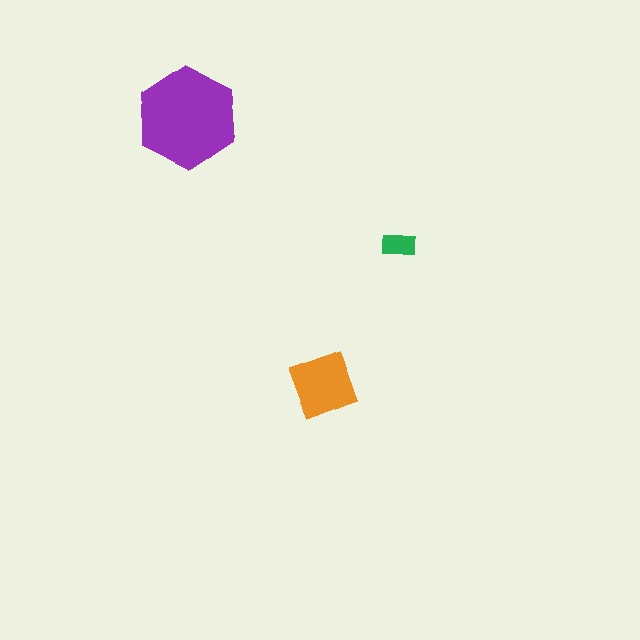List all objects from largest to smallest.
The purple hexagon, the orange square, the green rectangle.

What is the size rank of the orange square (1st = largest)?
2nd.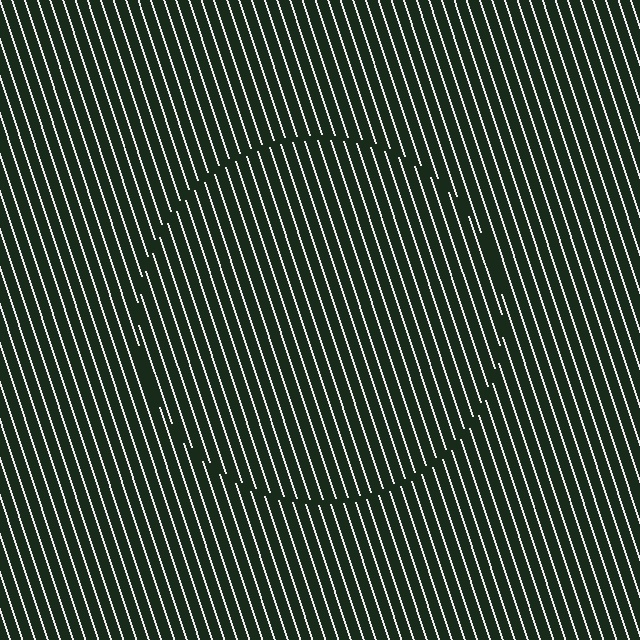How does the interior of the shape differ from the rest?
The interior of the shape contains the same grating, shifted by half a period — the contour is defined by the phase discontinuity where line-ends from the inner and outer gratings abut.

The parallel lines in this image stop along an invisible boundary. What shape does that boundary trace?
An illusory circle. The interior of the shape contains the same grating, shifted by half a period — the contour is defined by the phase discontinuity where line-ends from the inner and outer gratings abut.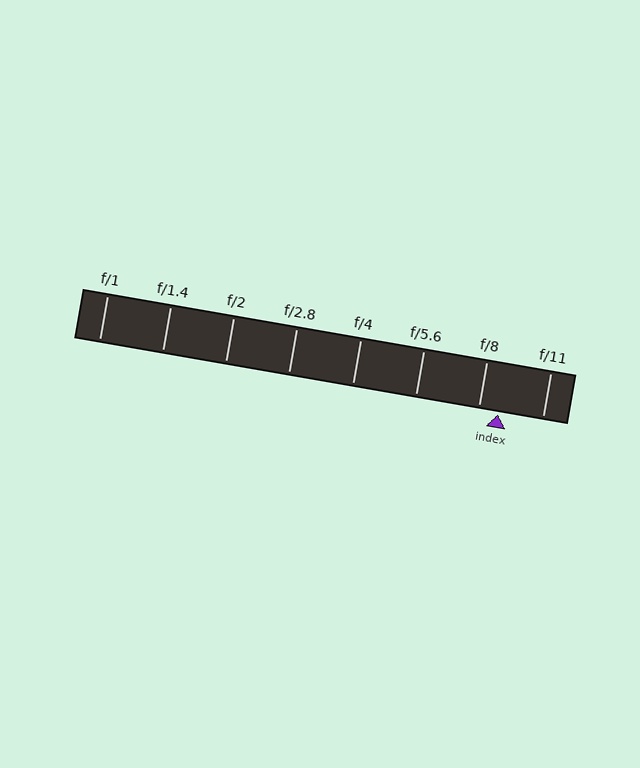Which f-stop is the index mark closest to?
The index mark is closest to f/8.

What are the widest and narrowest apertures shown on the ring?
The widest aperture shown is f/1 and the narrowest is f/11.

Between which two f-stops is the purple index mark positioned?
The index mark is between f/8 and f/11.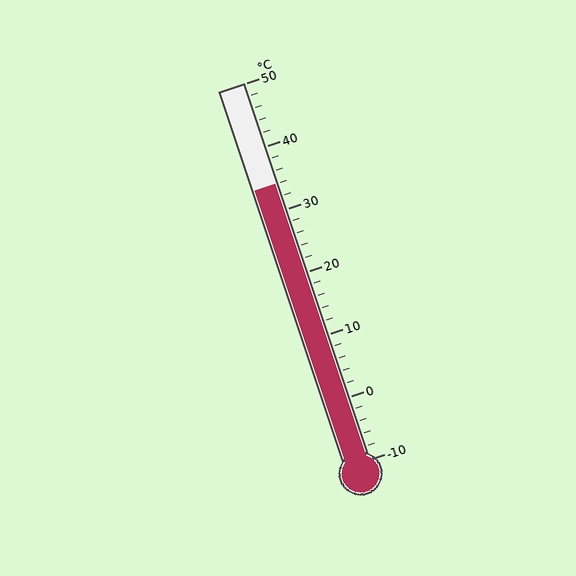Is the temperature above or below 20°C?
The temperature is above 20°C.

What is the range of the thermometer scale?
The thermometer scale ranges from -10°C to 50°C.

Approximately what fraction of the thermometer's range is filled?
The thermometer is filled to approximately 75% of its range.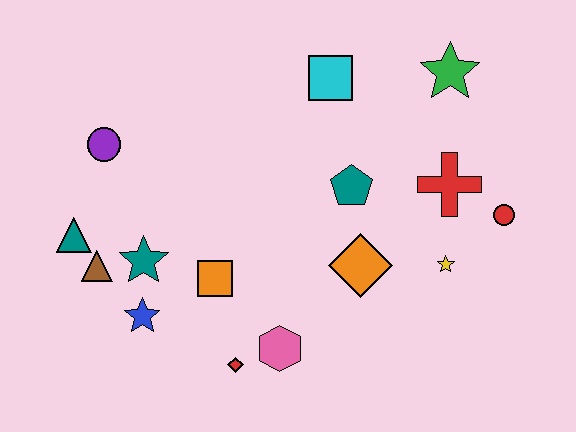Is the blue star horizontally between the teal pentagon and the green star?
No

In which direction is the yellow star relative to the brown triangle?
The yellow star is to the right of the brown triangle.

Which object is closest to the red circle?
The red cross is closest to the red circle.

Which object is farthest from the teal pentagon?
The teal triangle is farthest from the teal pentagon.